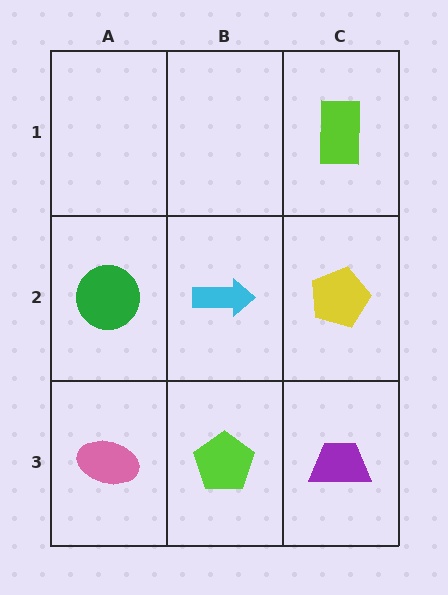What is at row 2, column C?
A yellow pentagon.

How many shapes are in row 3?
3 shapes.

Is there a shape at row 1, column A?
No, that cell is empty.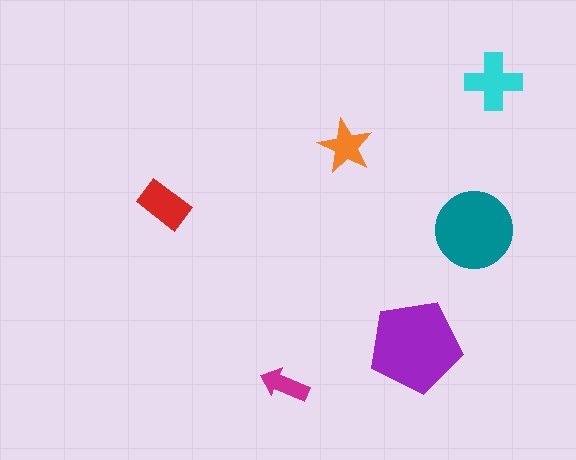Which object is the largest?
The purple pentagon.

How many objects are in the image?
There are 6 objects in the image.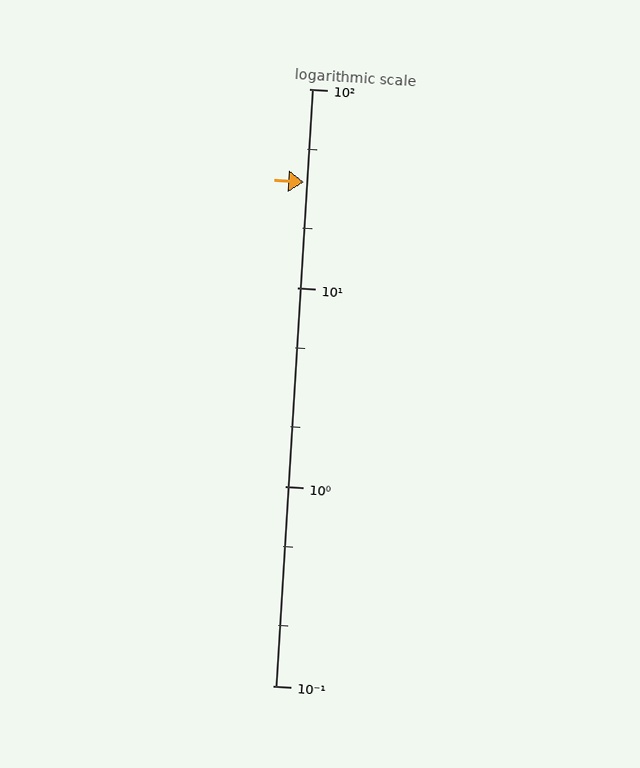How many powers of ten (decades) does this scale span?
The scale spans 3 decades, from 0.1 to 100.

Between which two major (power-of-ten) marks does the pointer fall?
The pointer is between 10 and 100.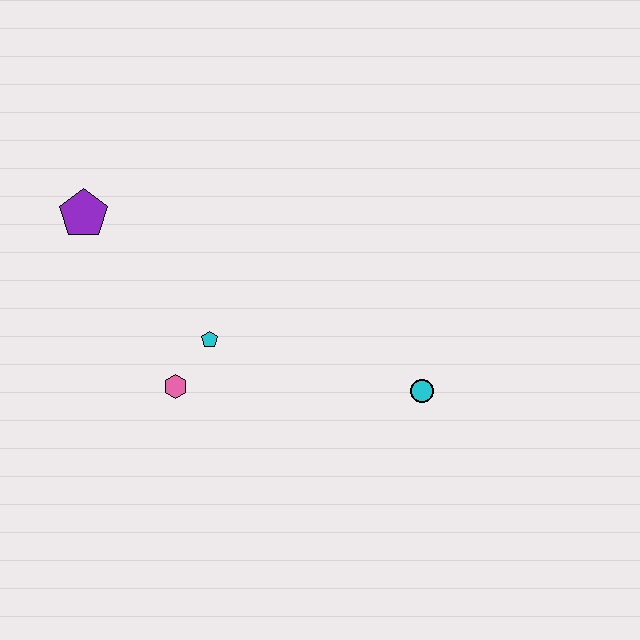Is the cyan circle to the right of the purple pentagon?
Yes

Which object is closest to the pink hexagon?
The cyan pentagon is closest to the pink hexagon.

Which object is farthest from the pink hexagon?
The cyan circle is farthest from the pink hexagon.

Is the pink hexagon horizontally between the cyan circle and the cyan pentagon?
No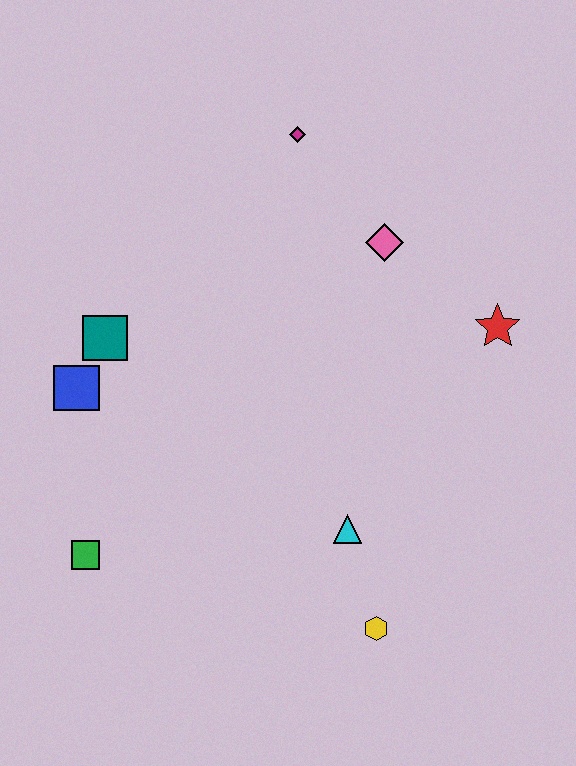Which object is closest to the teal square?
The blue square is closest to the teal square.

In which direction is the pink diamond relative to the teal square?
The pink diamond is to the right of the teal square.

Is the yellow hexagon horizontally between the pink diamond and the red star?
No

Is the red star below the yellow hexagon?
No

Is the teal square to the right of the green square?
Yes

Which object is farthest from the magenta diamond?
The yellow hexagon is farthest from the magenta diamond.